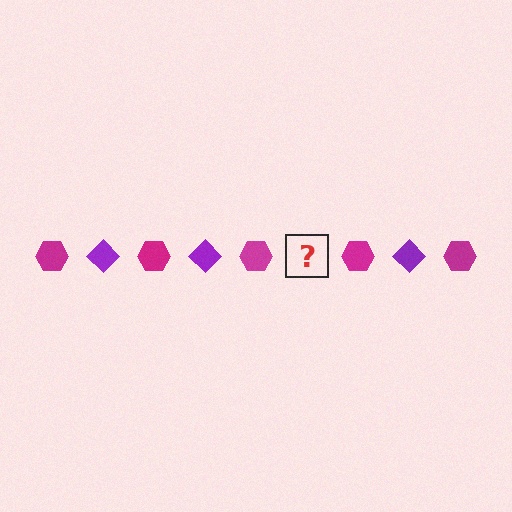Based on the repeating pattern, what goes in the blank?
The blank should be a purple diamond.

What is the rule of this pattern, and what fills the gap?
The rule is that the pattern alternates between magenta hexagon and purple diamond. The gap should be filled with a purple diamond.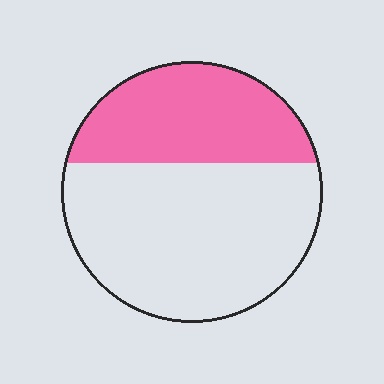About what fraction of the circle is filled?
About three eighths (3/8).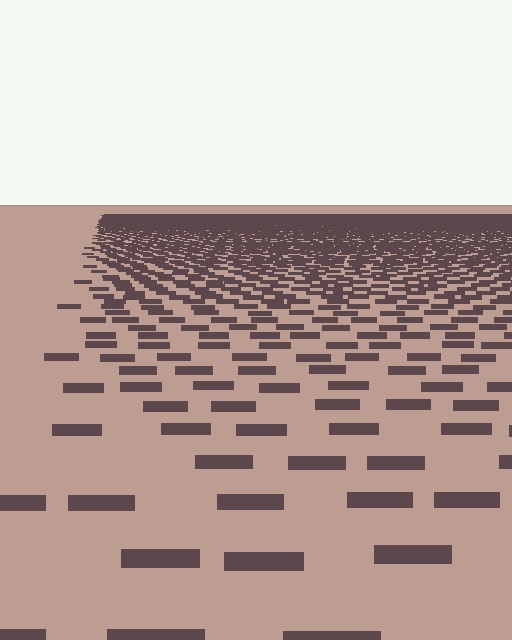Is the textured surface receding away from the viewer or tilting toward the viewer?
The surface is receding away from the viewer. Texture elements get smaller and denser toward the top.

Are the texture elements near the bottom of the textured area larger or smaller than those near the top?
Larger. Near the bottom, elements are closer to the viewer and appear at a bigger on-screen size.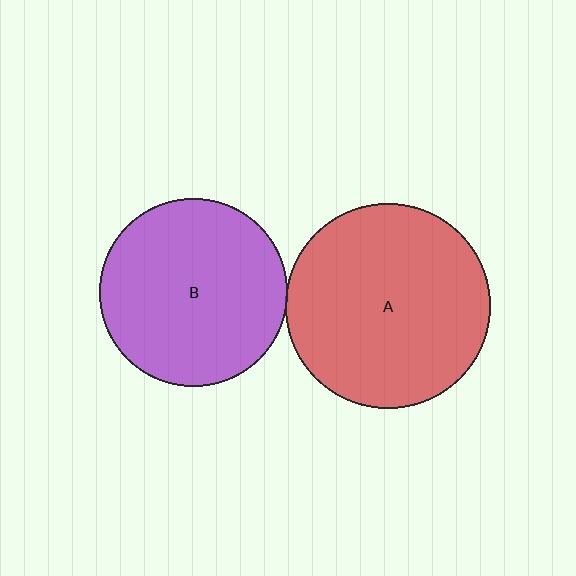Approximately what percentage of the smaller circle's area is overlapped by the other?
Approximately 5%.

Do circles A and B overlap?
Yes.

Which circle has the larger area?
Circle A (red).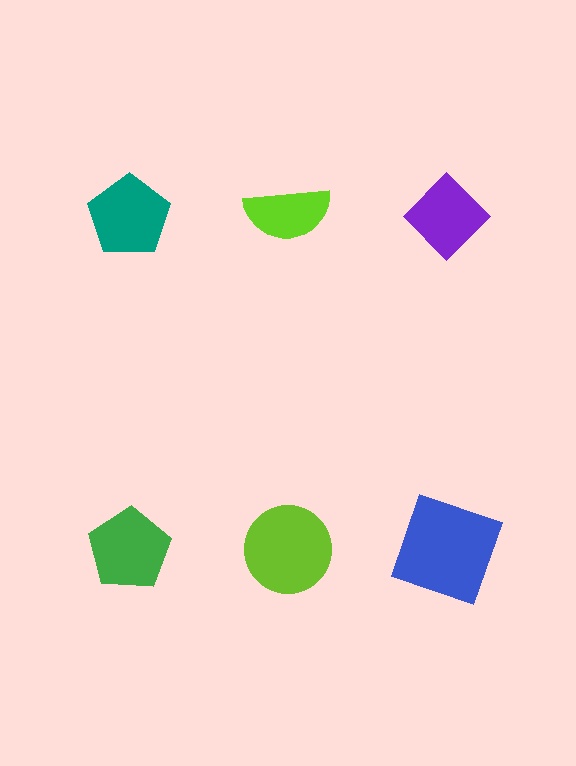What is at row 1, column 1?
A teal pentagon.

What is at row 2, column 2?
A lime circle.